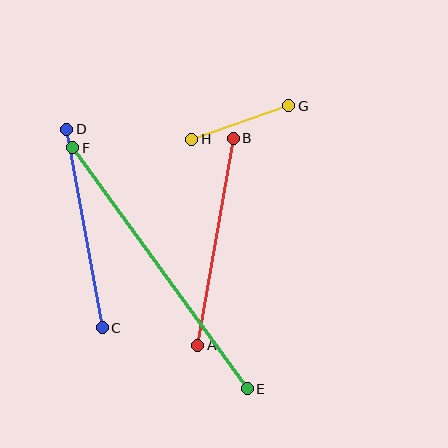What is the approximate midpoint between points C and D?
The midpoint is at approximately (85, 229) pixels.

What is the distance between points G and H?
The distance is approximately 102 pixels.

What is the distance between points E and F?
The distance is approximately 298 pixels.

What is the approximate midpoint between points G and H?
The midpoint is at approximately (240, 122) pixels.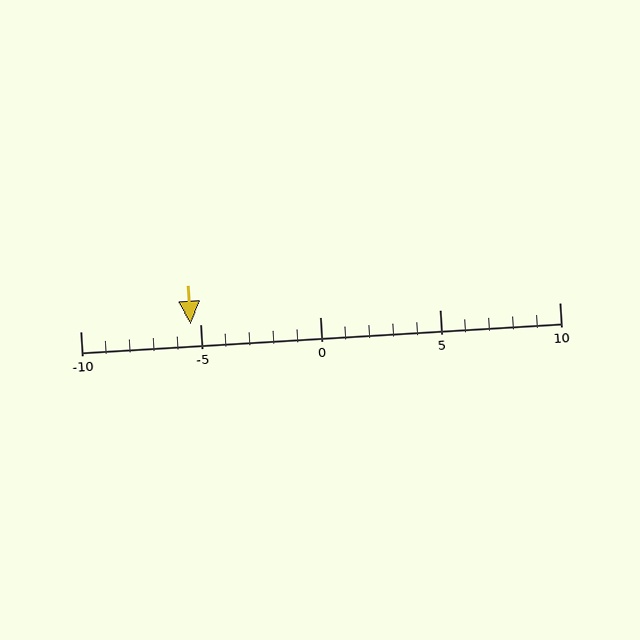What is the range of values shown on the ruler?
The ruler shows values from -10 to 10.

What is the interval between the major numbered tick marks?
The major tick marks are spaced 5 units apart.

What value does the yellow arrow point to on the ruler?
The yellow arrow points to approximately -5.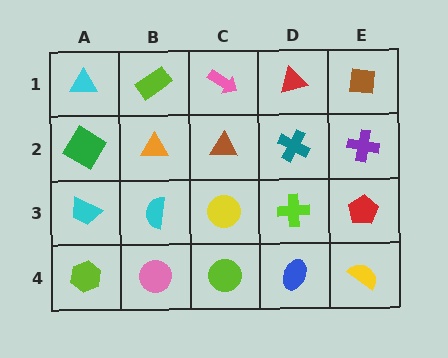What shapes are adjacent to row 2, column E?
A brown square (row 1, column E), a red pentagon (row 3, column E), a teal cross (row 2, column D).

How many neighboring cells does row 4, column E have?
2.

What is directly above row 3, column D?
A teal cross.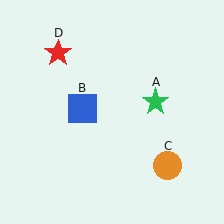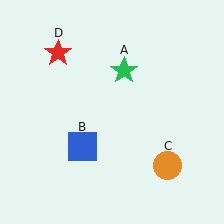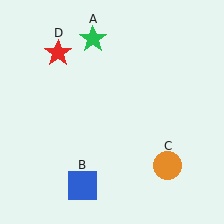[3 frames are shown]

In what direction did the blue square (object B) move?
The blue square (object B) moved down.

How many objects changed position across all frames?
2 objects changed position: green star (object A), blue square (object B).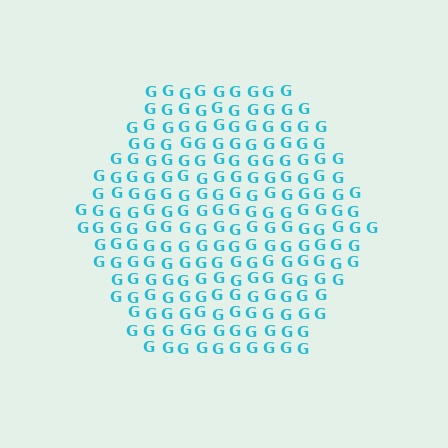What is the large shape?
The large shape is a hexagon.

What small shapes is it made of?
It is made of small letter G's.